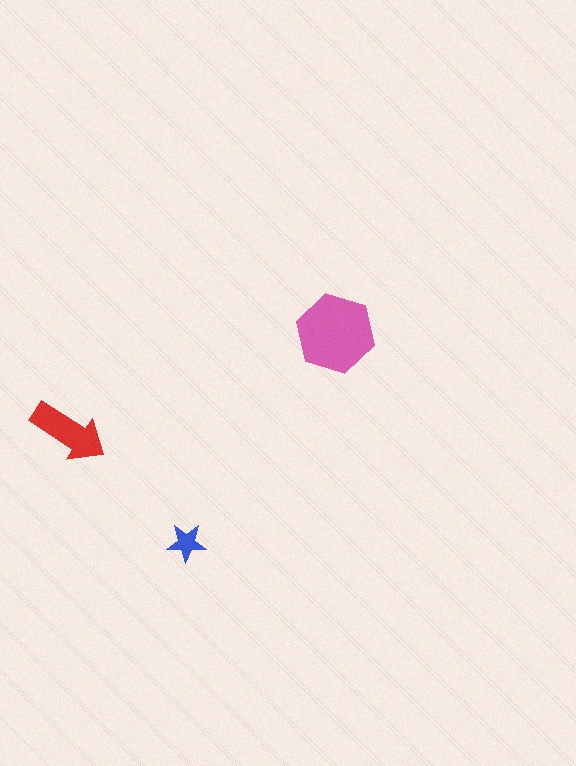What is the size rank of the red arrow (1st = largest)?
2nd.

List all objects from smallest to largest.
The blue star, the red arrow, the pink hexagon.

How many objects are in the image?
There are 3 objects in the image.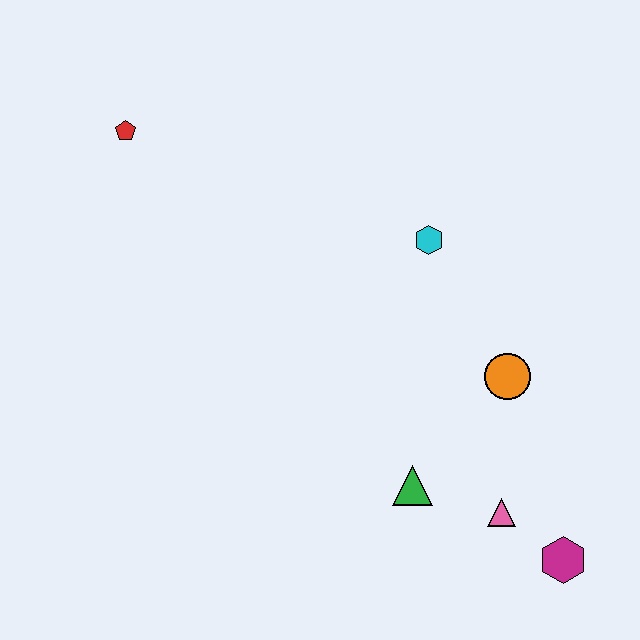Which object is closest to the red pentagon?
The cyan hexagon is closest to the red pentagon.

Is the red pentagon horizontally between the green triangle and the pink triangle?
No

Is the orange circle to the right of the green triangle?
Yes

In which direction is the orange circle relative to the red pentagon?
The orange circle is to the right of the red pentagon.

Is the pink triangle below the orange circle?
Yes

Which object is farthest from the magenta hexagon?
The red pentagon is farthest from the magenta hexagon.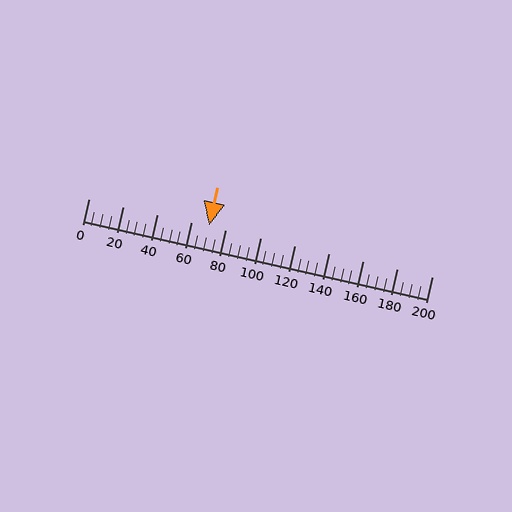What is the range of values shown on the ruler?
The ruler shows values from 0 to 200.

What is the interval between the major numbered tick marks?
The major tick marks are spaced 20 units apart.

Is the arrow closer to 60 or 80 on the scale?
The arrow is closer to 80.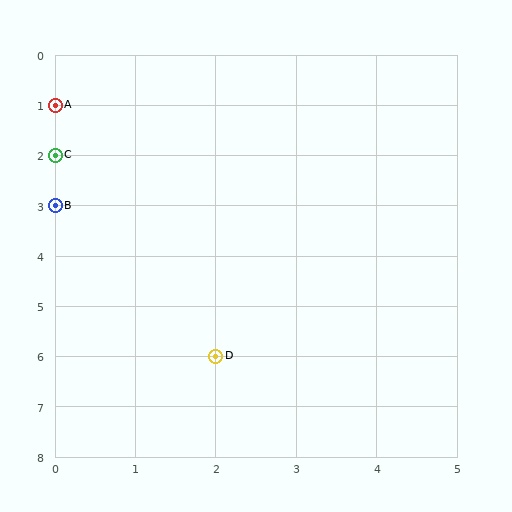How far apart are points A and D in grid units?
Points A and D are 2 columns and 5 rows apart (about 5.4 grid units diagonally).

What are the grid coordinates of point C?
Point C is at grid coordinates (0, 2).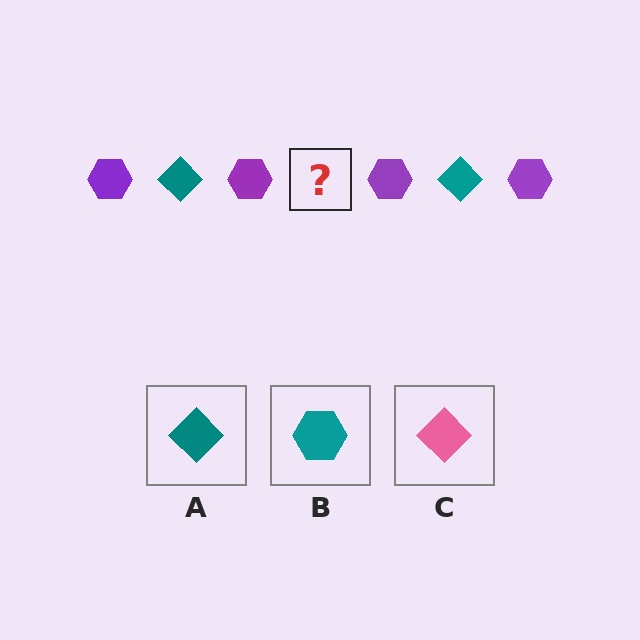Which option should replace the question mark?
Option A.